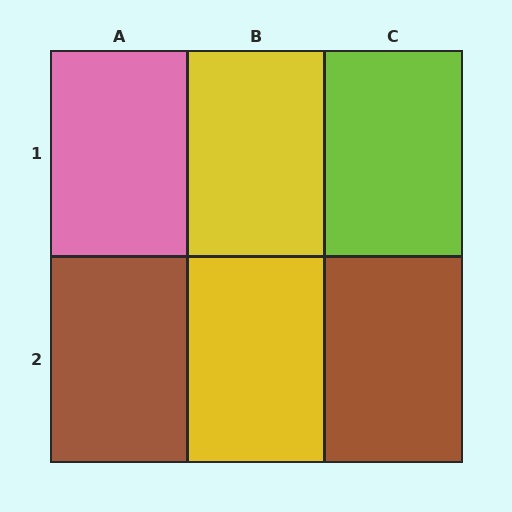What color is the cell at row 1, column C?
Lime.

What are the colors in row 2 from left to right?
Brown, yellow, brown.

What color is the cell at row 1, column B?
Yellow.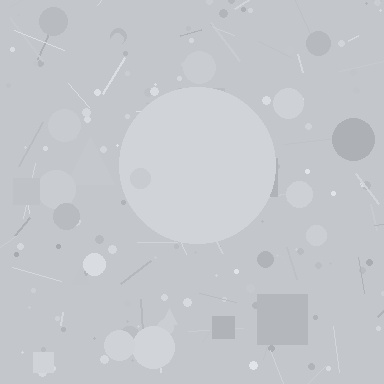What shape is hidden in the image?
A circle is hidden in the image.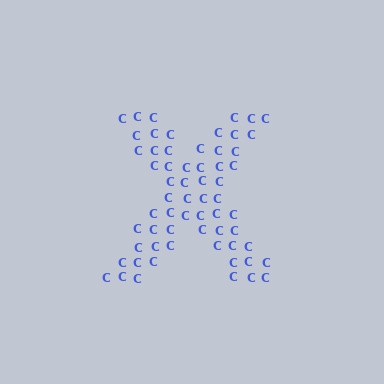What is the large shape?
The large shape is the letter X.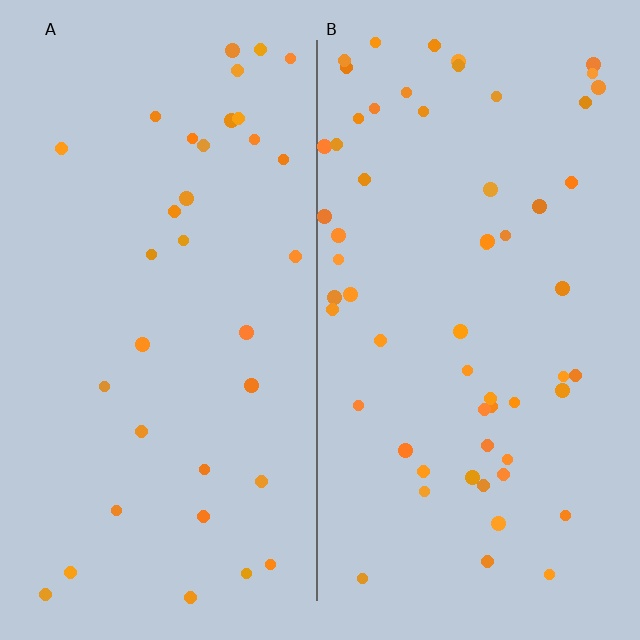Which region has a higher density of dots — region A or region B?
B (the right).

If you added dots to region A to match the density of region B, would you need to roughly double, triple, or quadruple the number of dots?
Approximately double.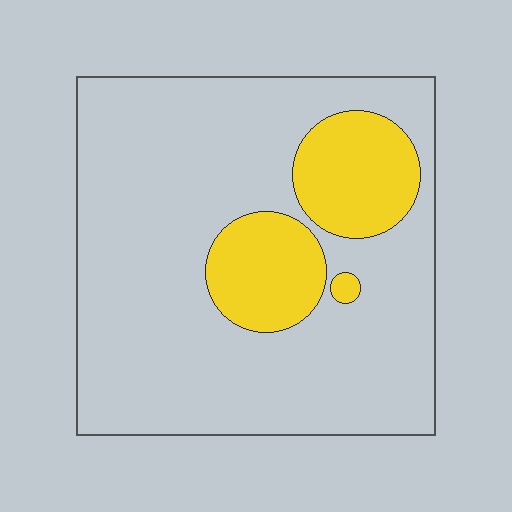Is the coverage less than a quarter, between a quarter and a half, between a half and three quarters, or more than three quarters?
Less than a quarter.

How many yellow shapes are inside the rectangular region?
3.